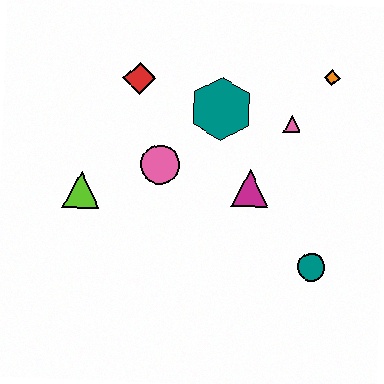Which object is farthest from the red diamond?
The teal circle is farthest from the red diamond.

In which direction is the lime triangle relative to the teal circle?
The lime triangle is to the left of the teal circle.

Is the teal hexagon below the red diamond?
Yes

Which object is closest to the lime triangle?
The pink circle is closest to the lime triangle.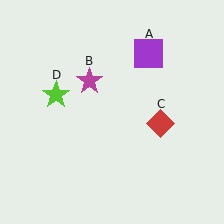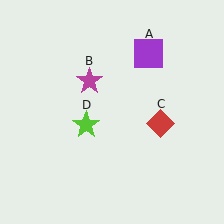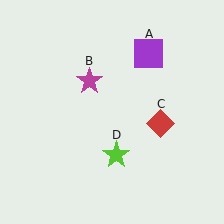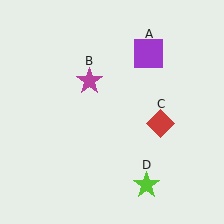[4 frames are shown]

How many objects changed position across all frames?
1 object changed position: lime star (object D).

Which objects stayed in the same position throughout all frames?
Purple square (object A) and magenta star (object B) and red diamond (object C) remained stationary.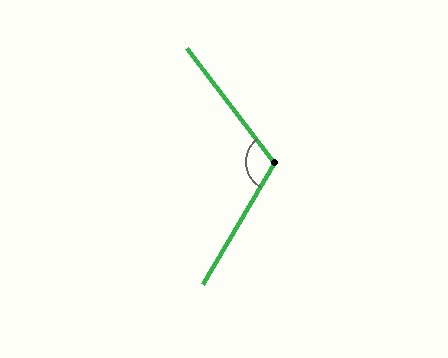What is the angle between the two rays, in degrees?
Approximately 112 degrees.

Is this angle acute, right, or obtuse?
It is obtuse.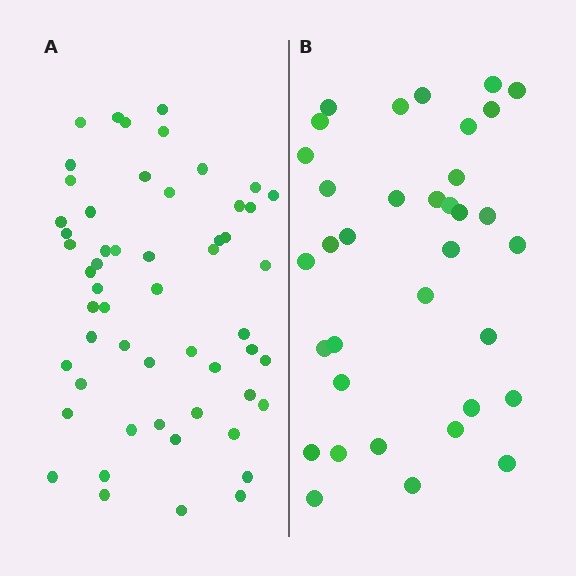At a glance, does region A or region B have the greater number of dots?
Region A (the left region) has more dots.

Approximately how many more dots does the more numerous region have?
Region A has approximately 20 more dots than region B.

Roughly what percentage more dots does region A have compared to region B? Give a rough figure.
About 55% more.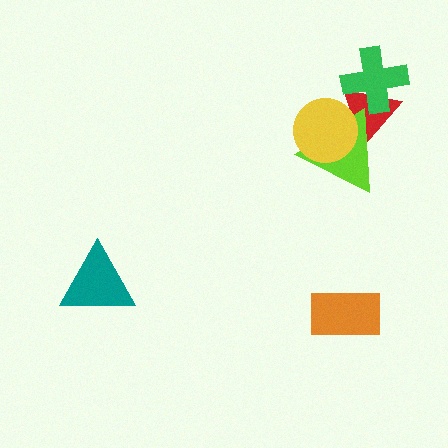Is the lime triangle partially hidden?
Yes, it is partially covered by another shape.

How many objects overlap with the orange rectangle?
0 objects overlap with the orange rectangle.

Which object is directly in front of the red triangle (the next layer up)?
The lime triangle is directly in front of the red triangle.